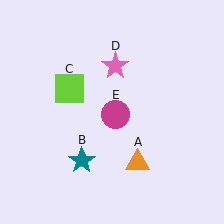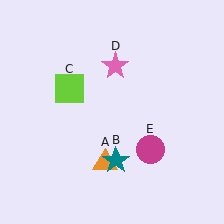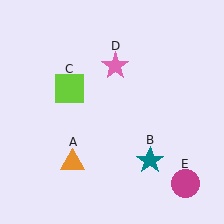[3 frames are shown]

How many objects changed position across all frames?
3 objects changed position: orange triangle (object A), teal star (object B), magenta circle (object E).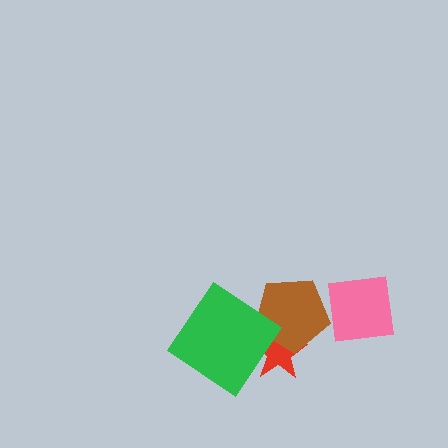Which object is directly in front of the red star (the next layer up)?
The brown pentagon is directly in front of the red star.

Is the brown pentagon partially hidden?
Yes, it is partially covered by another shape.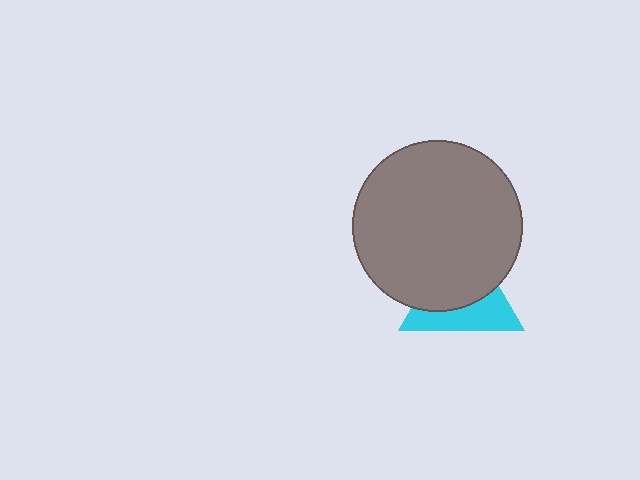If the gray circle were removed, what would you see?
You would see the complete cyan triangle.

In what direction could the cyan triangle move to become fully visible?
The cyan triangle could move down. That would shift it out from behind the gray circle entirely.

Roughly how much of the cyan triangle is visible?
A small part of it is visible (roughly 43%).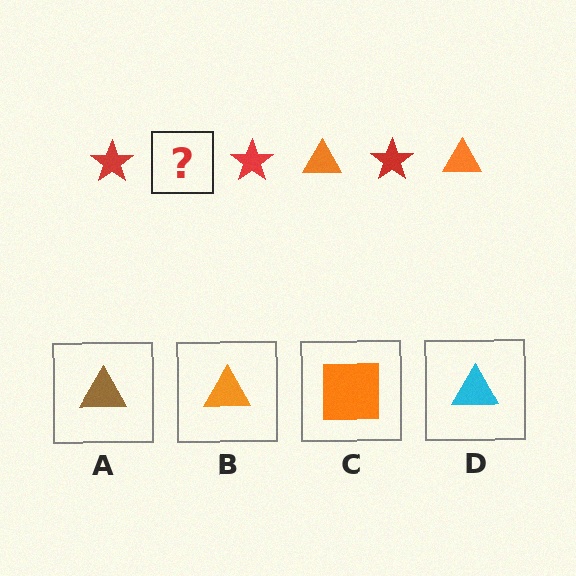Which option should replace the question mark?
Option B.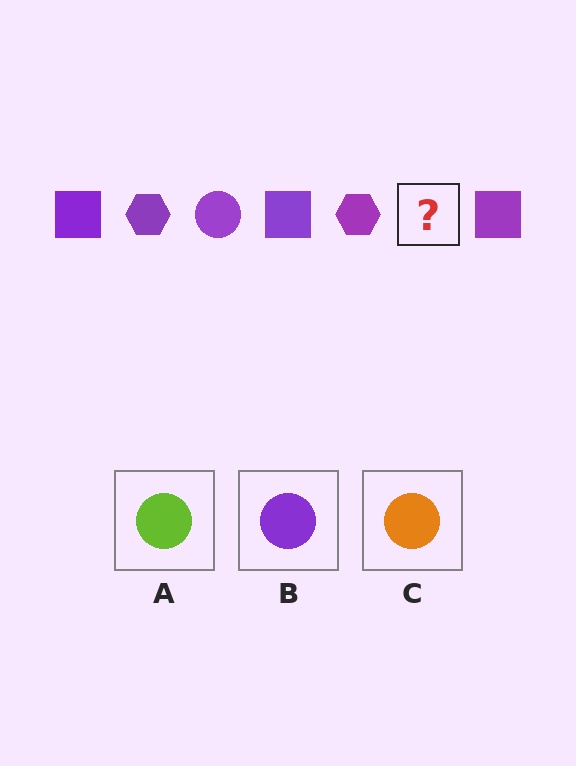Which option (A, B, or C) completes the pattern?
B.